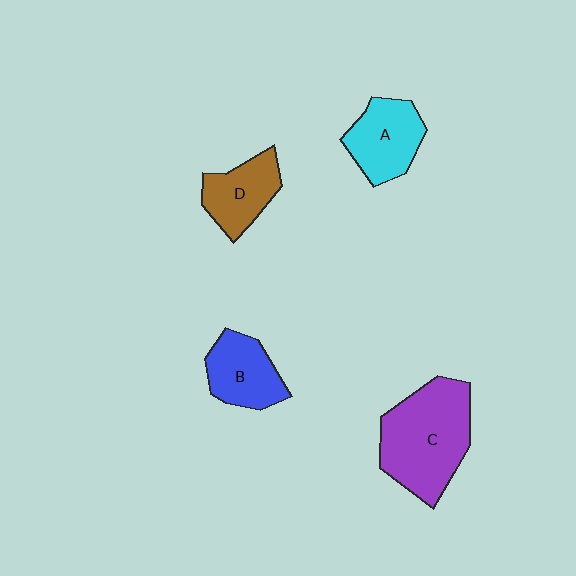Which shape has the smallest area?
Shape D (brown).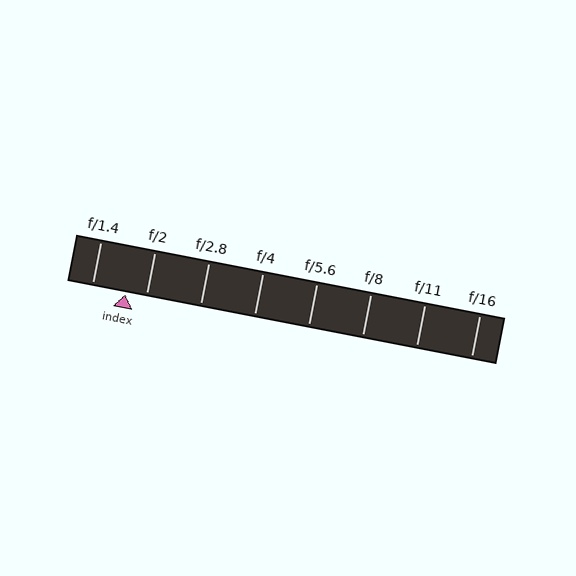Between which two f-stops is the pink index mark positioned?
The index mark is between f/1.4 and f/2.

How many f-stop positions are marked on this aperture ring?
There are 8 f-stop positions marked.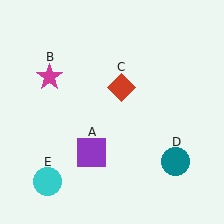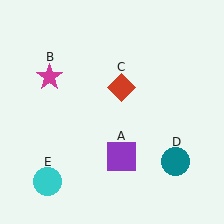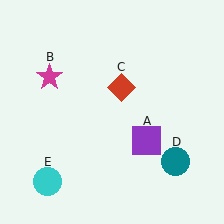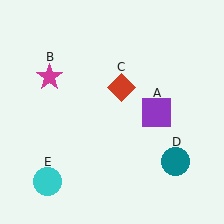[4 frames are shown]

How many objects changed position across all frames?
1 object changed position: purple square (object A).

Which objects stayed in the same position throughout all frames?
Magenta star (object B) and red diamond (object C) and teal circle (object D) and cyan circle (object E) remained stationary.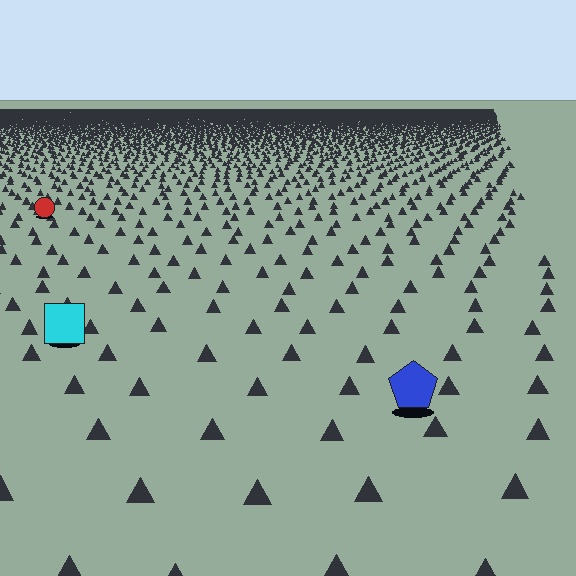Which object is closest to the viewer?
The blue pentagon is closest. The texture marks near it are larger and more spread out.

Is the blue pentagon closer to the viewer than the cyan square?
Yes. The blue pentagon is closer — you can tell from the texture gradient: the ground texture is coarser near it.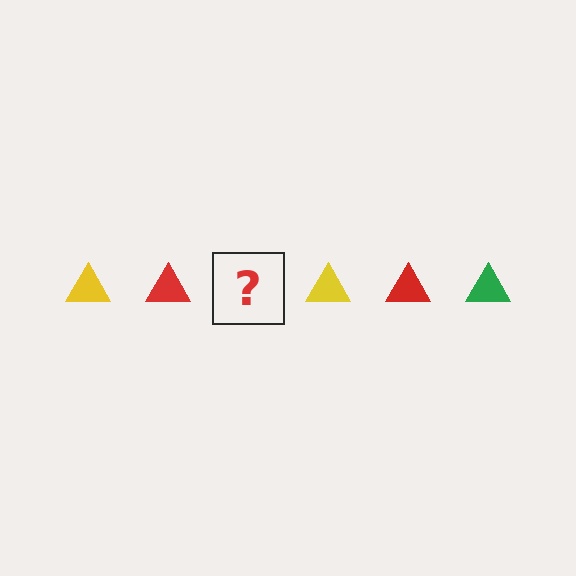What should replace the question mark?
The question mark should be replaced with a green triangle.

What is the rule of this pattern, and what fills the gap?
The rule is that the pattern cycles through yellow, red, green triangles. The gap should be filled with a green triangle.